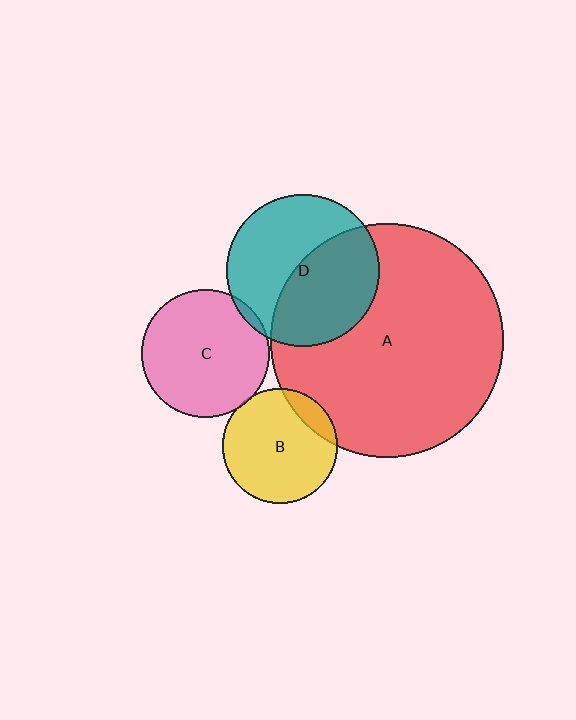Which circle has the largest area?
Circle A (red).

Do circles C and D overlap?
Yes.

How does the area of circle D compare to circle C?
Approximately 1.4 times.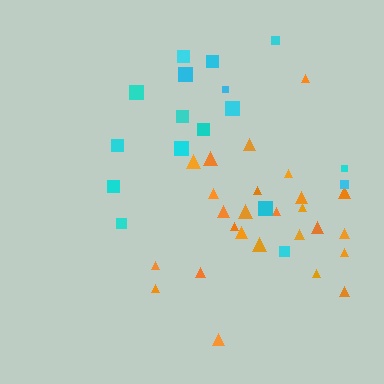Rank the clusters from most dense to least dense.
orange, cyan.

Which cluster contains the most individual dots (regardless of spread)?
Orange (26).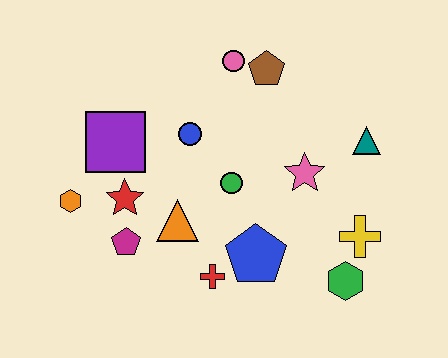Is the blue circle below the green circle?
No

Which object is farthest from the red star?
The teal triangle is farthest from the red star.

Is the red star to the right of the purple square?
Yes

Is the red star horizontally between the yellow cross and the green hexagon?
No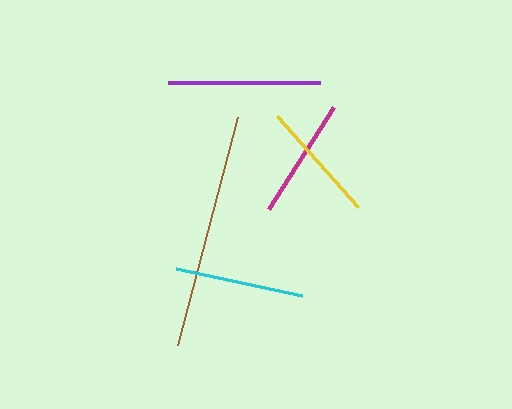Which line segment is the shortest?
The magenta line is the shortest at approximately 121 pixels.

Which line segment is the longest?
The brown line is the longest at approximately 236 pixels.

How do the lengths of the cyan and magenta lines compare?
The cyan and magenta lines are approximately the same length.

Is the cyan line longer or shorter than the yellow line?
The cyan line is longer than the yellow line.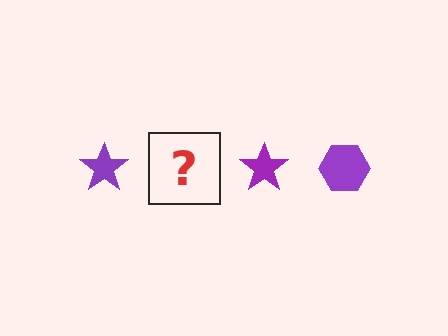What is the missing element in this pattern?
The missing element is a purple hexagon.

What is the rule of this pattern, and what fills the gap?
The rule is that the pattern cycles through star, hexagon shapes in purple. The gap should be filled with a purple hexagon.